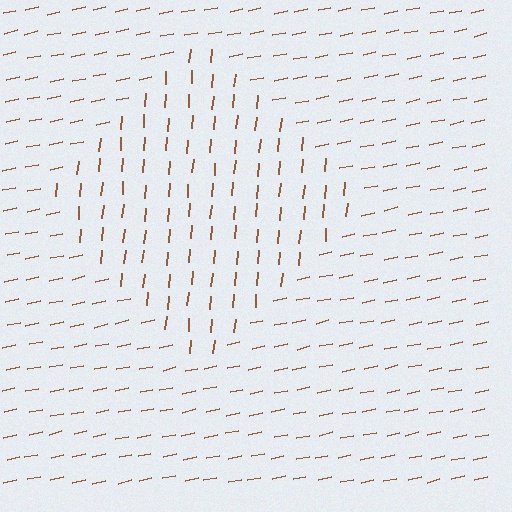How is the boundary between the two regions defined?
The boundary is defined purely by a change in line orientation (approximately 73 degrees difference). All lines are the same color and thickness.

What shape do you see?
I see a diamond.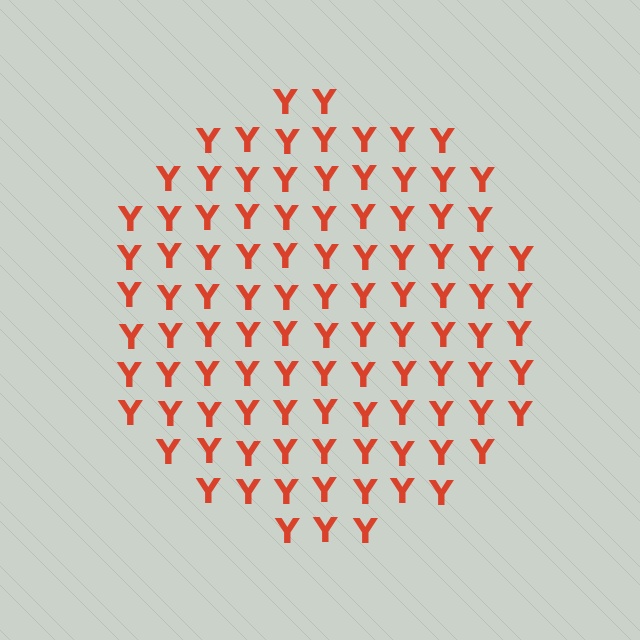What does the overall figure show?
The overall figure shows a circle.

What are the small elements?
The small elements are letter Y's.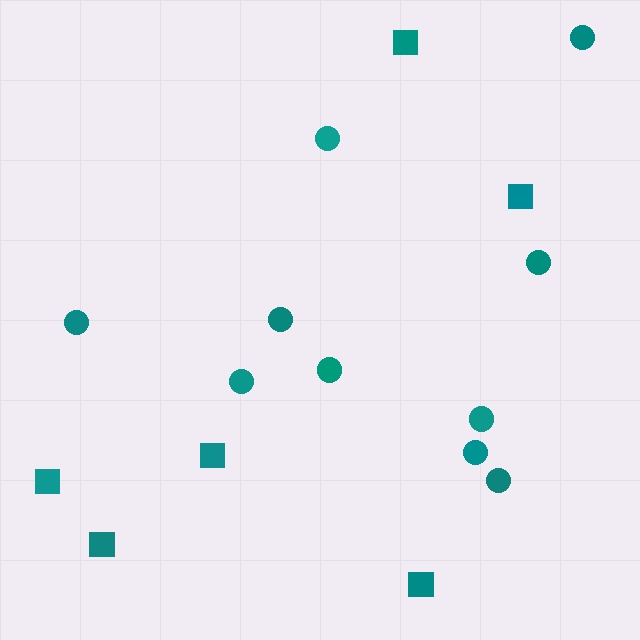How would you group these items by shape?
There are 2 groups: one group of circles (10) and one group of squares (6).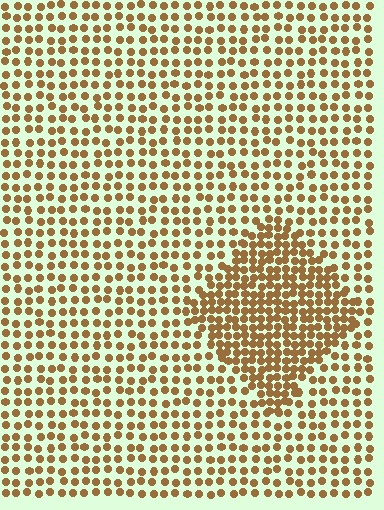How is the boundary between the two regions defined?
The boundary is defined by a change in element density (approximately 1.9x ratio). All elements are the same color, size, and shape.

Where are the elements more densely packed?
The elements are more densely packed inside the diamond boundary.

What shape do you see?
I see a diamond.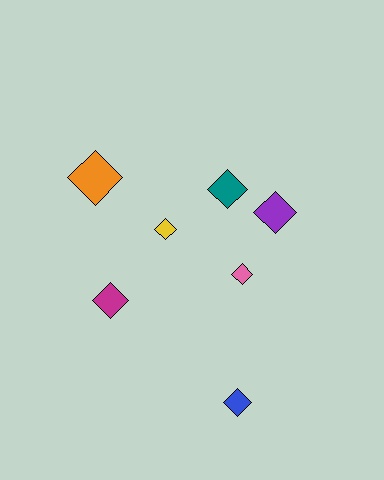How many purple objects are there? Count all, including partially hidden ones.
There is 1 purple object.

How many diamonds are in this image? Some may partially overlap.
There are 7 diamonds.